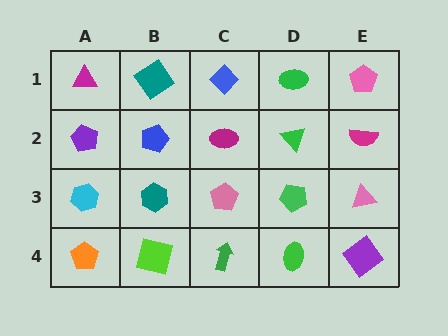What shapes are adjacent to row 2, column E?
A pink pentagon (row 1, column E), a pink triangle (row 3, column E), a green triangle (row 2, column D).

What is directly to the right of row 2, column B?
A magenta ellipse.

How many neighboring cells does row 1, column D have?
3.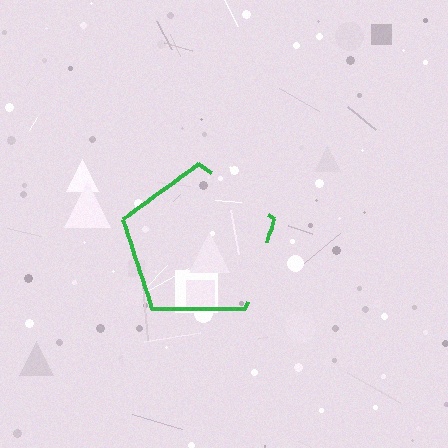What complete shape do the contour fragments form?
The contour fragments form a pentagon.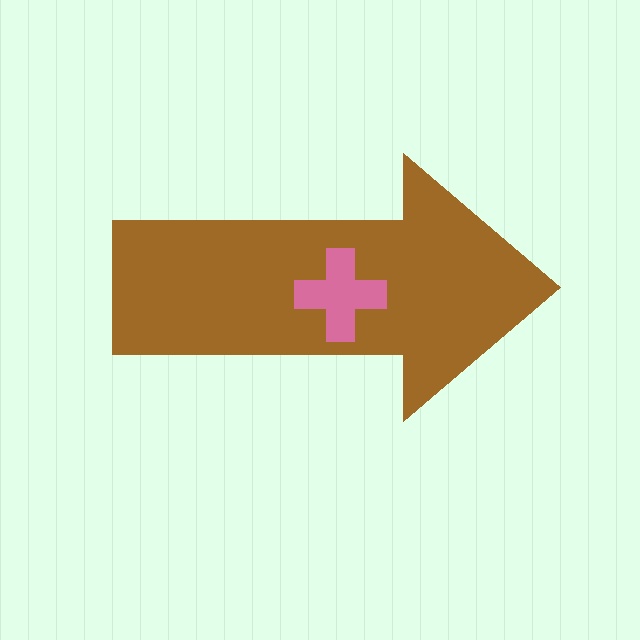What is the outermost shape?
The brown arrow.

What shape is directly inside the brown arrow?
The pink cross.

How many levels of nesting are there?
2.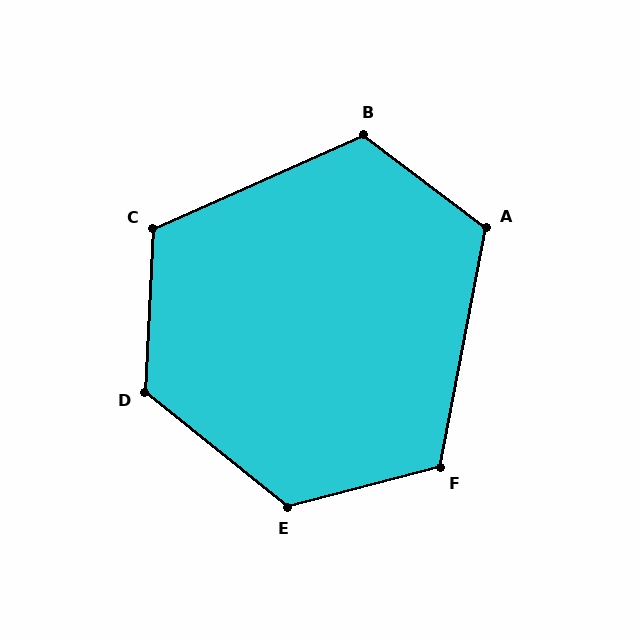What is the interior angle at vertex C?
Approximately 117 degrees (obtuse).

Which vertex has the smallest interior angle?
F, at approximately 116 degrees.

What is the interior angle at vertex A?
Approximately 116 degrees (obtuse).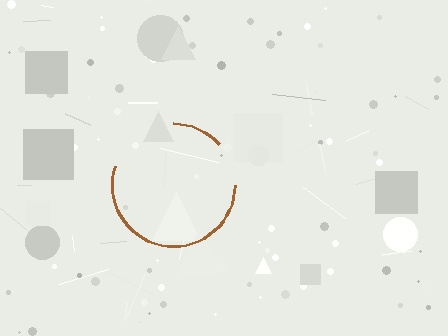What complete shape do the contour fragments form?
The contour fragments form a circle.